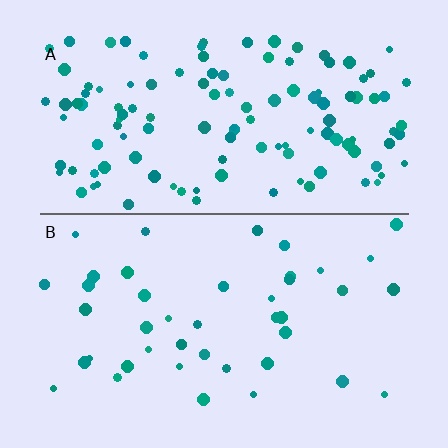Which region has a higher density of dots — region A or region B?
A (the top).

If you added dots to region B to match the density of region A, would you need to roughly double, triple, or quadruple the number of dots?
Approximately triple.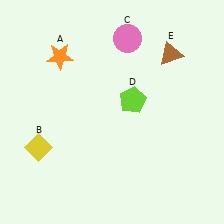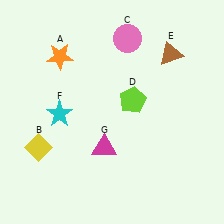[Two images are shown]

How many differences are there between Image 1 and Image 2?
There are 2 differences between the two images.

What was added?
A cyan star (F), a magenta triangle (G) were added in Image 2.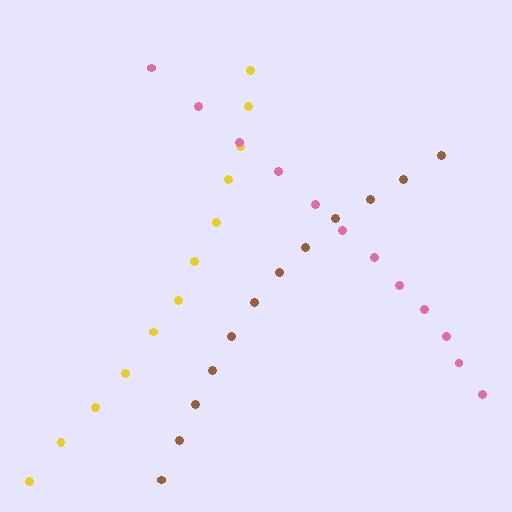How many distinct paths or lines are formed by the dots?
There are 3 distinct paths.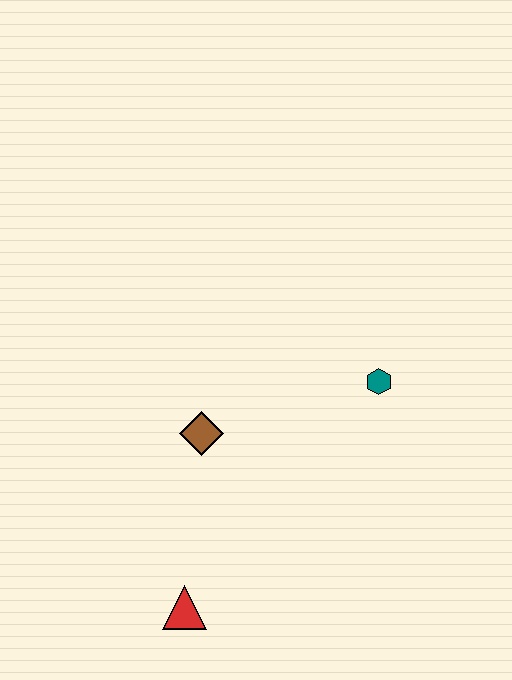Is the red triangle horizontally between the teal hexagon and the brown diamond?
No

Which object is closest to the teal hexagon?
The brown diamond is closest to the teal hexagon.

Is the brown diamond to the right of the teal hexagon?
No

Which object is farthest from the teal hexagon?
The red triangle is farthest from the teal hexagon.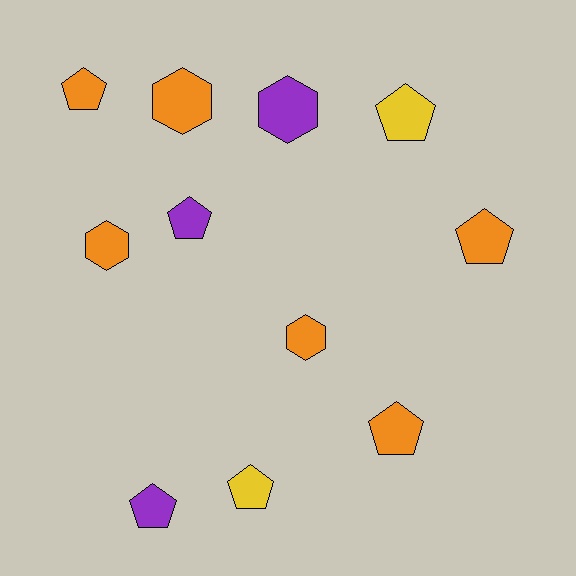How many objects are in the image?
There are 11 objects.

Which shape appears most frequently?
Pentagon, with 7 objects.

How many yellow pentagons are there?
There are 2 yellow pentagons.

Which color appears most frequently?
Orange, with 6 objects.